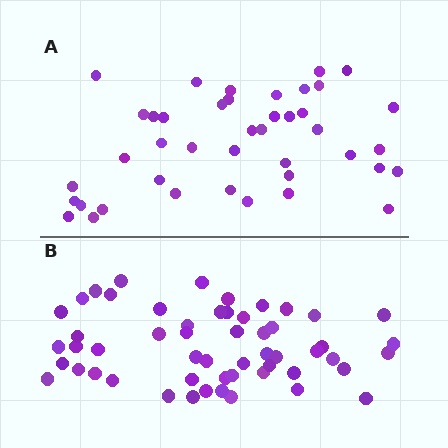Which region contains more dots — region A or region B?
Region B (the bottom region) has more dots.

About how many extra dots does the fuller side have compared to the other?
Region B has roughly 12 or so more dots than region A.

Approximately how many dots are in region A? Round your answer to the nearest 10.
About 40 dots. (The exact count is 42, which rounds to 40.)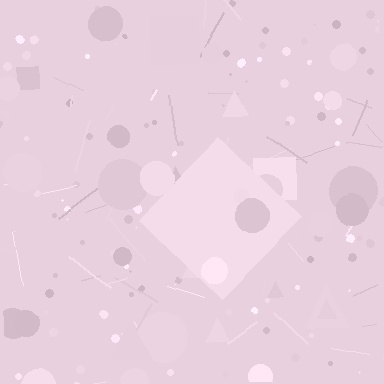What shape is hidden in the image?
A diamond is hidden in the image.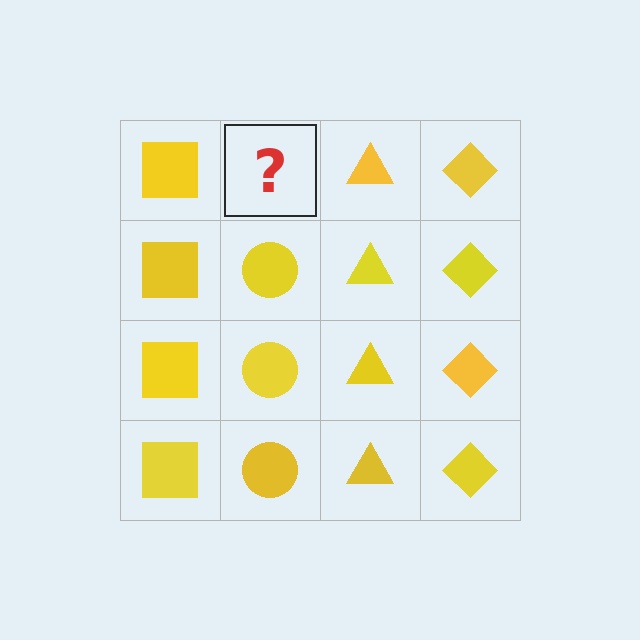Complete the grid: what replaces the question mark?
The question mark should be replaced with a yellow circle.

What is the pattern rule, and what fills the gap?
The rule is that each column has a consistent shape. The gap should be filled with a yellow circle.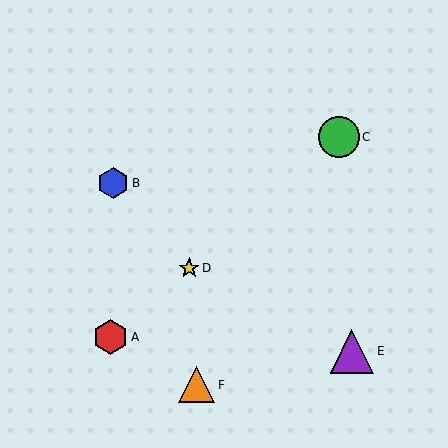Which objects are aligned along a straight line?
Objects A, C, D are aligned along a straight line.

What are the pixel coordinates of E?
Object E is at (352, 351).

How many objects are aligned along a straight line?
3 objects (A, C, D) are aligned along a straight line.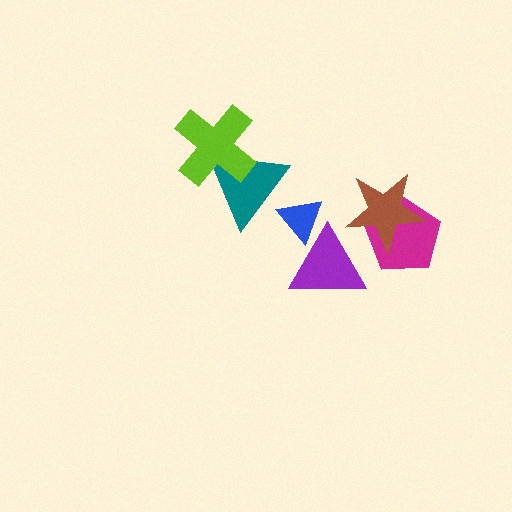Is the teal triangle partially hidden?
Yes, it is partially covered by another shape.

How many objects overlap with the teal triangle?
2 objects overlap with the teal triangle.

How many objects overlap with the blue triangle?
2 objects overlap with the blue triangle.